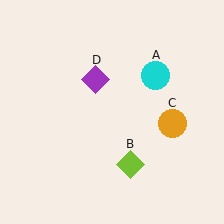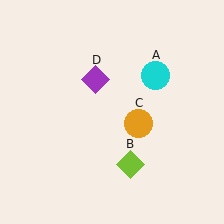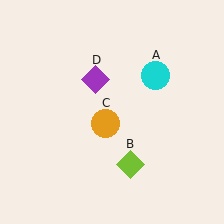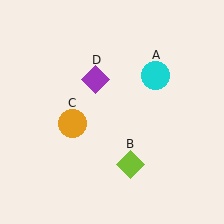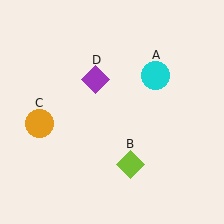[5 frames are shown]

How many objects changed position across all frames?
1 object changed position: orange circle (object C).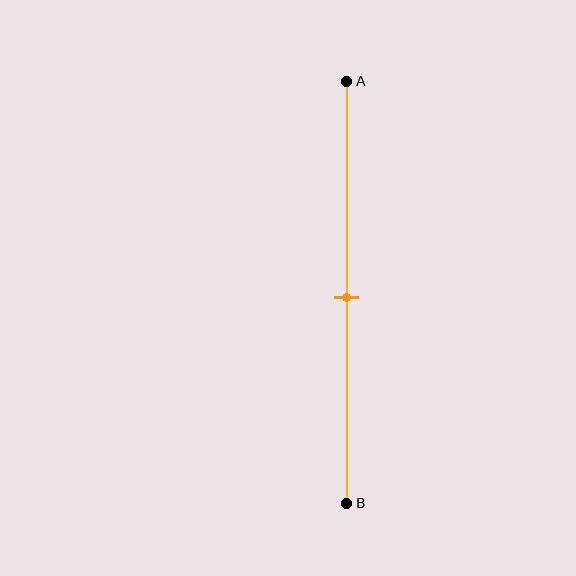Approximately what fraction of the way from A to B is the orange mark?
The orange mark is approximately 50% of the way from A to B.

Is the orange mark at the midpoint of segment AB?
Yes, the mark is approximately at the midpoint.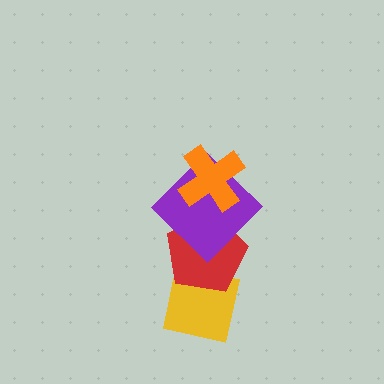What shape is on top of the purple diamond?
The orange cross is on top of the purple diamond.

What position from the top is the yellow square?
The yellow square is 4th from the top.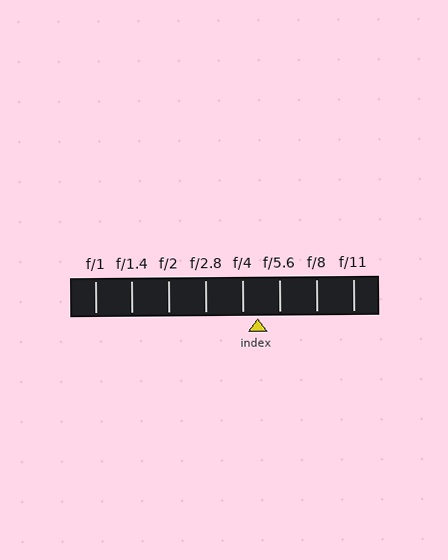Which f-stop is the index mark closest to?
The index mark is closest to f/4.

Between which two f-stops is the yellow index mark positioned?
The index mark is between f/4 and f/5.6.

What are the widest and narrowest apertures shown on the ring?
The widest aperture shown is f/1 and the narrowest is f/11.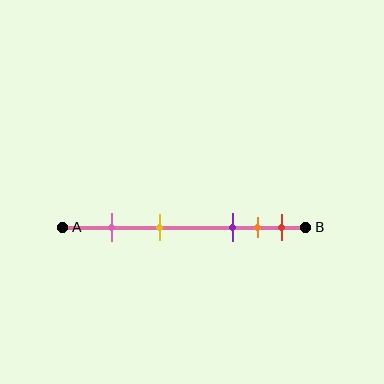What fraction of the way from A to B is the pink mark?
The pink mark is approximately 20% (0.2) of the way from A to B.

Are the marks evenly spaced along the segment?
No, the marks are not evenly spaced.